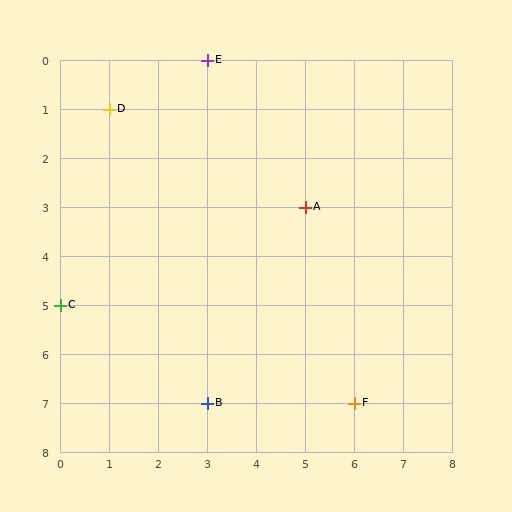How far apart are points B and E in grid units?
Points B and E are 7 rows apart.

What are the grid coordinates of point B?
Point B is at grid coordinates (3, 7).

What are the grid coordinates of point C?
Point C is at grid coordinates (0, 5).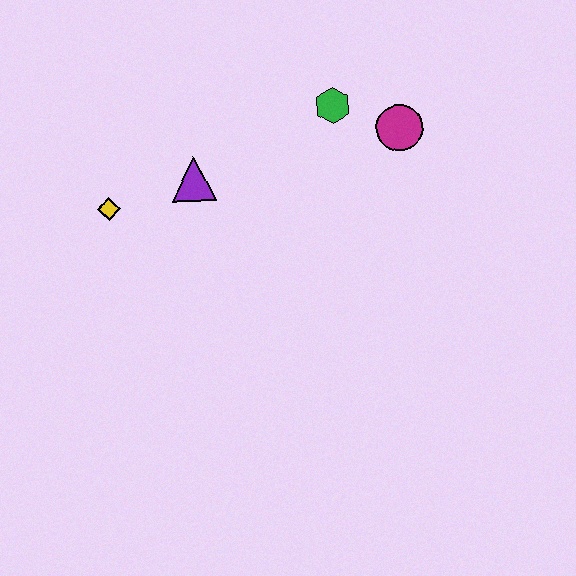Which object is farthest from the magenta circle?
The yellow diamond is farthest from the magenta circle.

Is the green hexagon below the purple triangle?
No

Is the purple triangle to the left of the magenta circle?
Yes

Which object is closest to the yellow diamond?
The purple triangle is closest to the yellow diamond.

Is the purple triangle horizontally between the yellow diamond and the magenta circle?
Yes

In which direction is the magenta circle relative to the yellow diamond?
The magenta circle is to the right of the yellow diamond.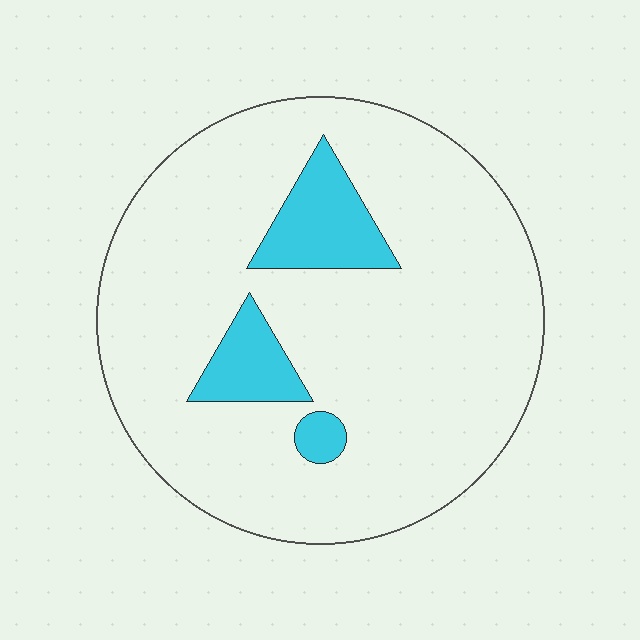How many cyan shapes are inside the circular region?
3.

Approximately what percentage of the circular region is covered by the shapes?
Approximately 15%.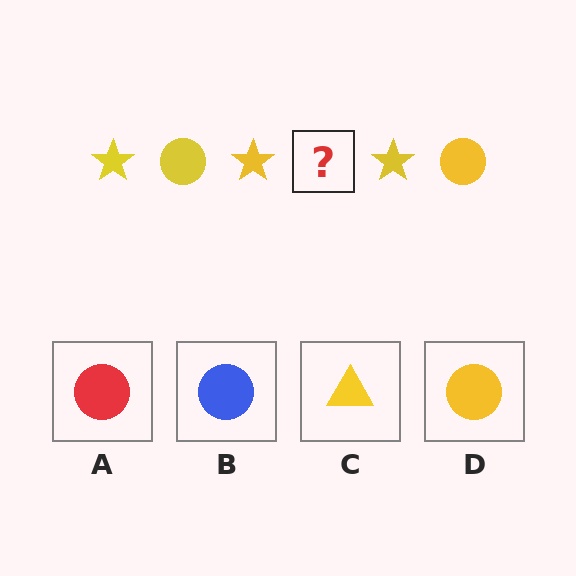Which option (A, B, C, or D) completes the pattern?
D.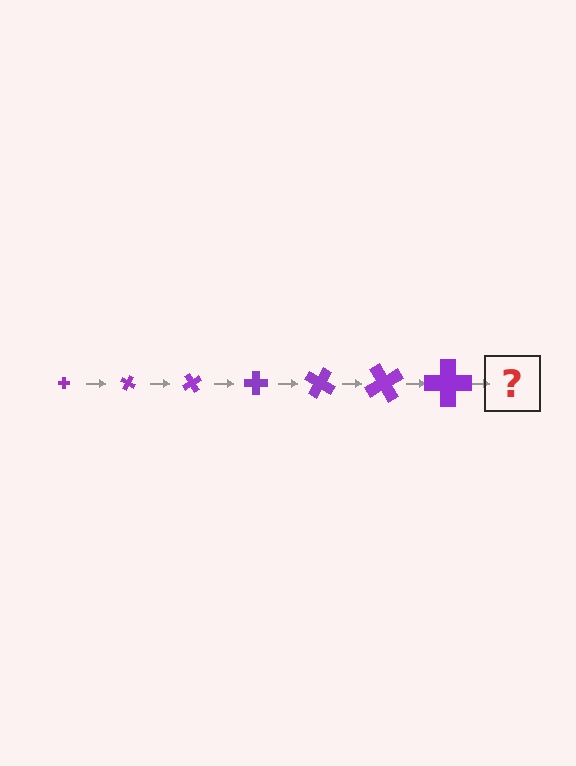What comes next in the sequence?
The next element should be a cross, larger than the previous one and rotated 210 degrees from the start.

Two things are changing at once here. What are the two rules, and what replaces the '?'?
The two rules are that the cross grows larger each step and it rotates 30 degrees each step. The '?' should be a cross, larger than the previous one and rotated 210 degrees from the start.